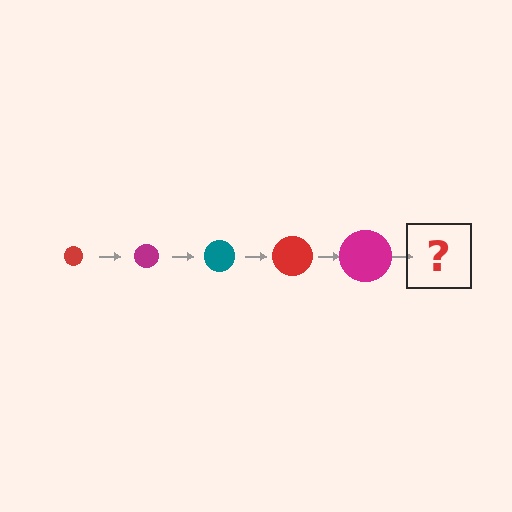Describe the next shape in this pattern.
It should be a teal circle, larger than the previous one.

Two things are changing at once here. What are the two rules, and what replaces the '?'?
The two rules are that the circle grows larger each step and the color cycles through red, magenta, and teal. The '?' should be a teal circle, larger than the previous one.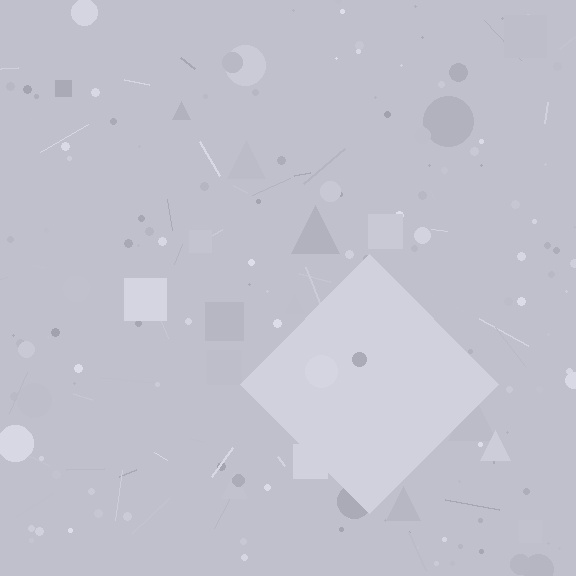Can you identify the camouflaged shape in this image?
The camouflaged shape is a diamond.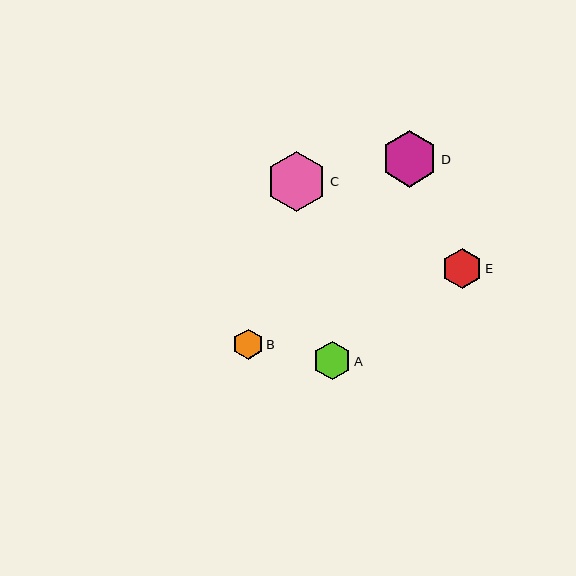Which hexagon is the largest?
Hexagon C is the largest with a size of approximately 60 pixels.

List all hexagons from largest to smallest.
From largest to smallest: C, D, E, A, B.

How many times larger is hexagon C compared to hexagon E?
Hexagon C is approximately 1.5 times the size of hexagon E.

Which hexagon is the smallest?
Hexagon B is the smallest with a size of approximately 30 pixels.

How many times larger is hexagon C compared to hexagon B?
Hexagon C is approximately 2.0 times the size of hexagon B.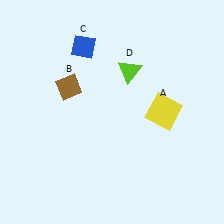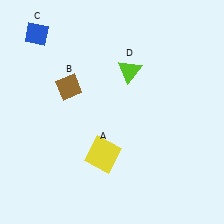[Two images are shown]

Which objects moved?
The objects that moved are: the yellow square (A), the blue diamond (C).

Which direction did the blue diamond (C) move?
The blue diamond (C) moved left.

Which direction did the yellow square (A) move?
The yellow square (A) moved left.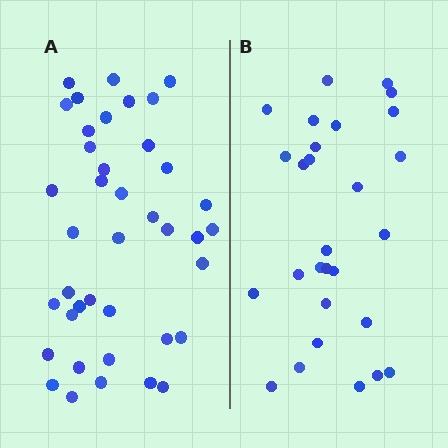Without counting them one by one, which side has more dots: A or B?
Region A (the left region) has more dots.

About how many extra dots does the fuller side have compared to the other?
Region A has roughly 12 or so more dots than region B.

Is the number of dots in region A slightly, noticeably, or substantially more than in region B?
Region A has noticeably more, but not dramatically so. The ratio is roughly 1.4 to 1.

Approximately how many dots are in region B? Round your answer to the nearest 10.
About 30 dots. (The exact count is 28, which rounds to 30.)